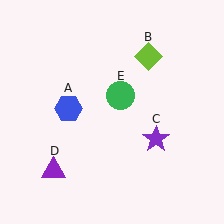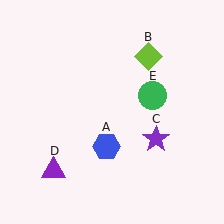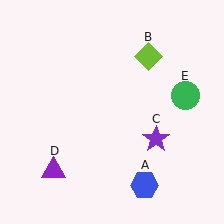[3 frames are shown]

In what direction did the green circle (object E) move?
The green circle (object E) moved right.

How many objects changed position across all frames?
2 objects changed position: blue hexagon (object A), green circle (object E).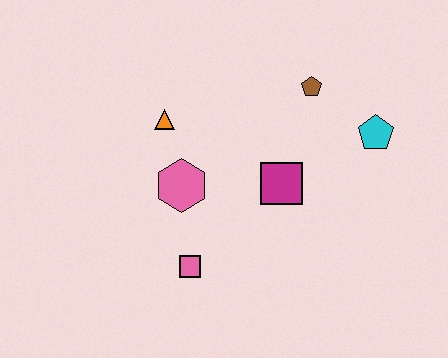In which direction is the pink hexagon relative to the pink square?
The pink hexagon is above the pink square.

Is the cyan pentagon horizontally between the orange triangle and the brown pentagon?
No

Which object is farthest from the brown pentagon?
The pink square is farthest from the brown pentagon.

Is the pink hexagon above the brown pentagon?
No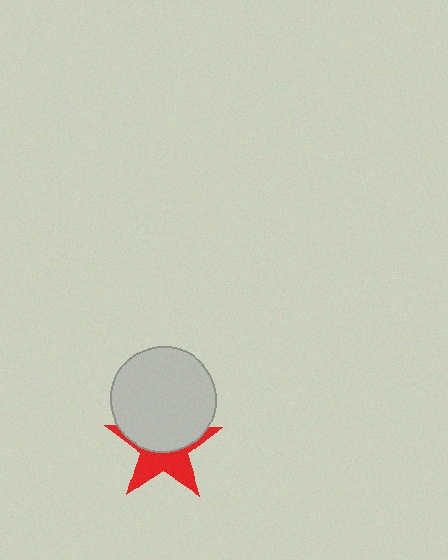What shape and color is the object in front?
The object in front is a light gray circle.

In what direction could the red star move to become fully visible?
The red star could move down. That would shift it out from behind the light gray circle entirely.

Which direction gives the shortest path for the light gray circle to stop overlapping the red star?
Moving up gives the shortest separation.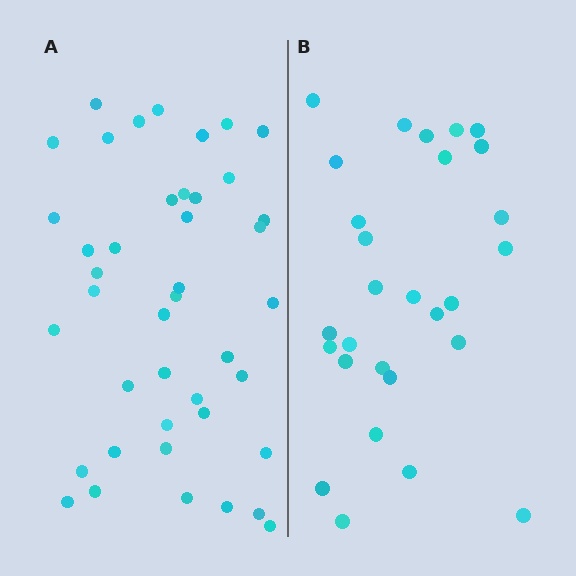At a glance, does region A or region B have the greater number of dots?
Region A (the left region) has more dots.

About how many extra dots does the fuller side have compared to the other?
Region A has approximately 15 more dots than region B.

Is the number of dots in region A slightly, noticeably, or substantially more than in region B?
Region A has substantially more. The ratio is roughly 1.5 to 1.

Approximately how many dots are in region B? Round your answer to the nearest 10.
About 30 dots. (The exact count is 28, which rounds to 30.)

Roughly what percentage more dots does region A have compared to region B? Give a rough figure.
About 50% more.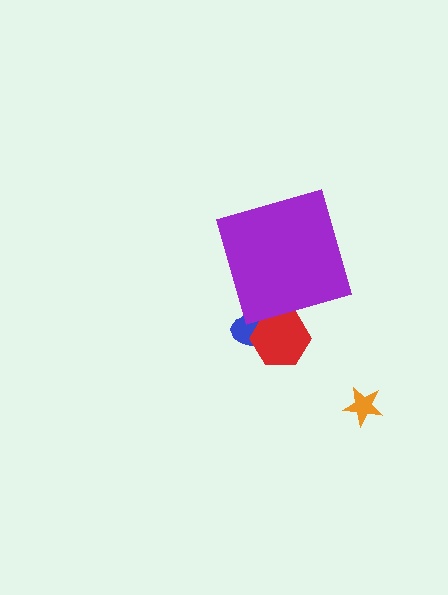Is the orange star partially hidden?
No, the orange star is fully visible.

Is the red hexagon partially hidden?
Yes, the red hexagon is partially hidden behind the purple diamond.